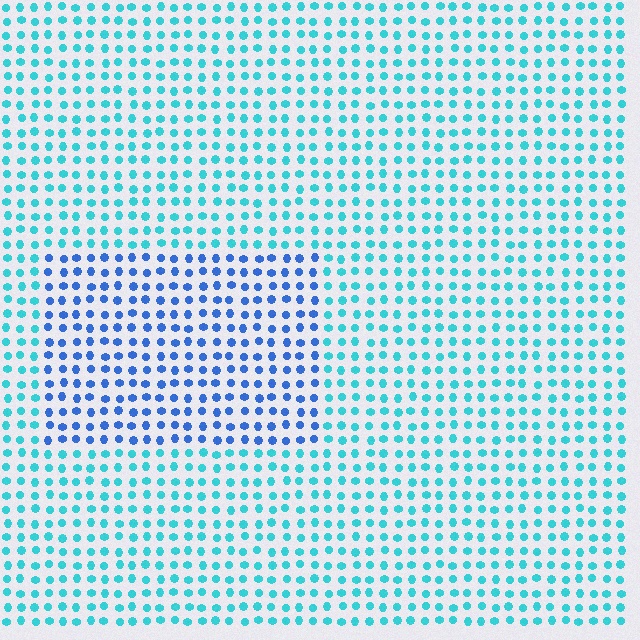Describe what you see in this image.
The image is filled with small cyan elements in a uniform arrangement. A rectangle-shaped region is visible where the elements are tinted to a slightly different hue, forming a subtle color boundary.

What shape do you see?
I see a rectangle.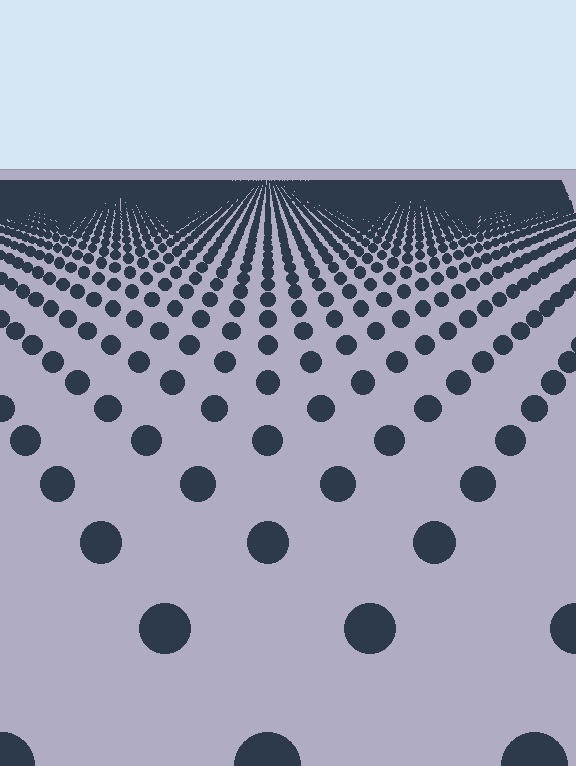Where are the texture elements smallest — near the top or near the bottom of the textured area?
Near the top.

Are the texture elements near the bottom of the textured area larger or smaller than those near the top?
Larger. Near the bottom, elements are closer to the viewer and appear at a bigger on-screen size.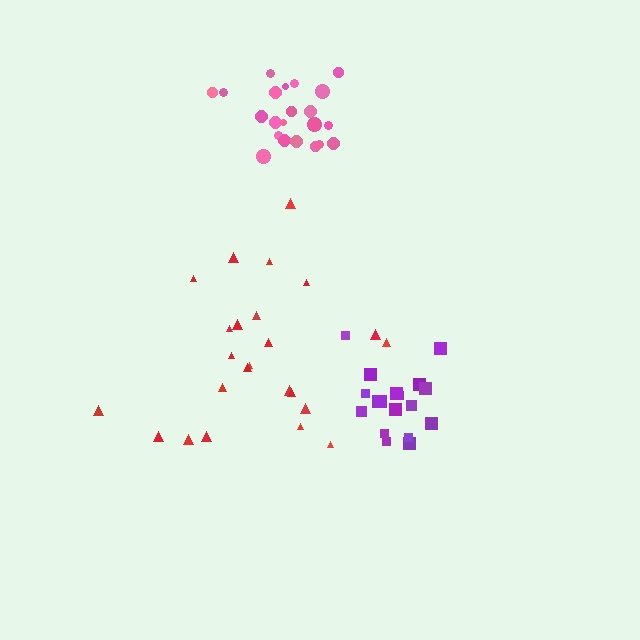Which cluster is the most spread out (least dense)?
Red.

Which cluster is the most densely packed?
Pink.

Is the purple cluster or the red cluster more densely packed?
Purple.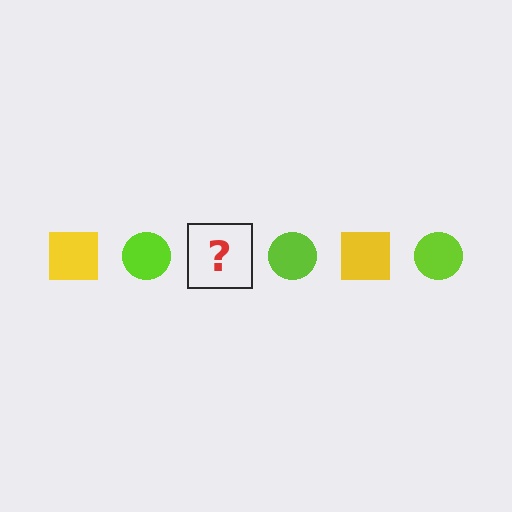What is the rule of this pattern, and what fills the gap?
The rule is that the pattern alternates between yellow square and lime circle. The gap should be filled with a yellow square.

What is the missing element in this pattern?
The missing element is a yellow square.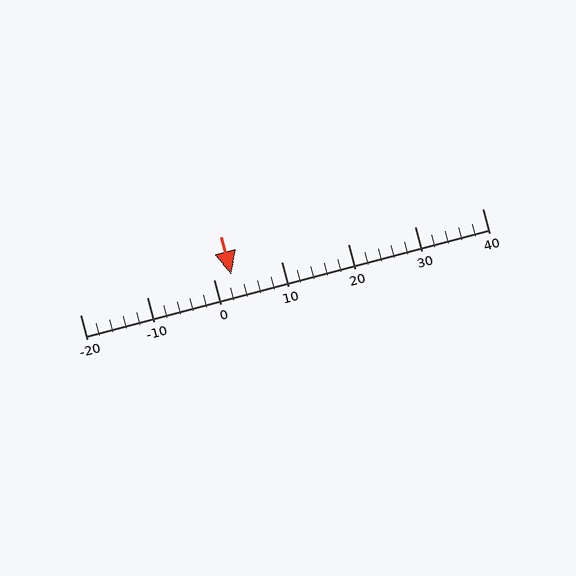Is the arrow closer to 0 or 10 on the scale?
The arrow is closer to 0.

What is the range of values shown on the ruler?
The ruler shows values from -20 to 40.